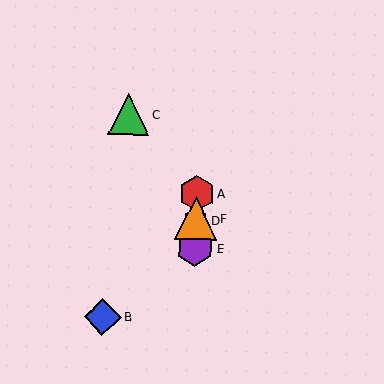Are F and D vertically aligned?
Yes, both are at x≈196.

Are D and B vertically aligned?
No, D is at x≈196 and B is at x≈103.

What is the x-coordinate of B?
Object B is at x≈103.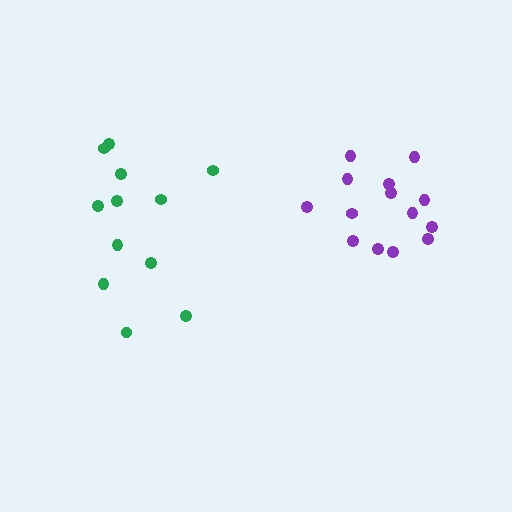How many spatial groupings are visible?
There are 2 spatial groupings.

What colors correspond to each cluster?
The clusters are colored: purple, green.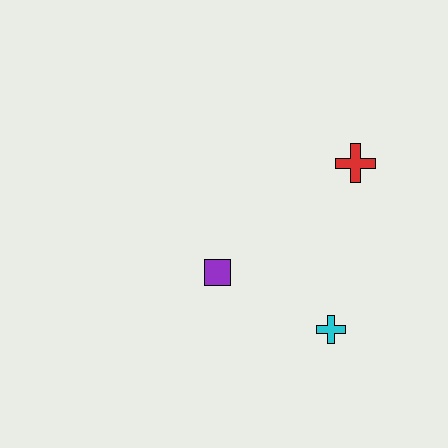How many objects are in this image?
There are 3 objects.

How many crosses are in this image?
There are 2 crosses.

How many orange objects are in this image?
There are no orange objects.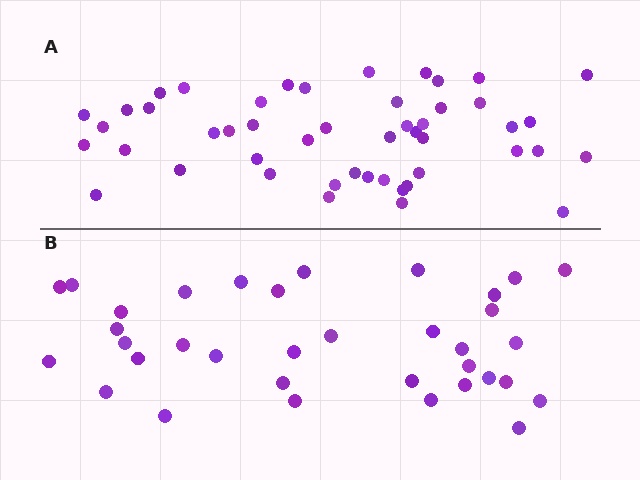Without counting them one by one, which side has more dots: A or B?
Region A (the top region) has more dots.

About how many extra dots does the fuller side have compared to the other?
Region A has approximately 15 more dots than region B.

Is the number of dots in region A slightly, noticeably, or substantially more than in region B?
Region A has noticeably more, but not dramatically so. The ratio is roughly 1.4 to 1.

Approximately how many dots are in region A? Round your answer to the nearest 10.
About 50 dots. (The exact count is 48, which rounds to 50.)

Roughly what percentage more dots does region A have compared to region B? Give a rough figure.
About 35% more.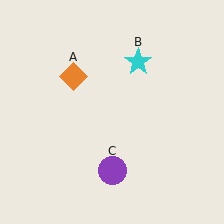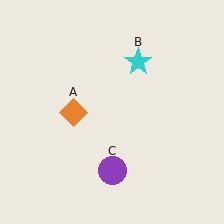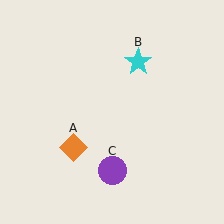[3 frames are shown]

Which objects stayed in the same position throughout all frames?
Cyan star (object B) and purple circle (object C) remained stationary.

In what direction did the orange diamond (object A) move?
The orange diamond (object A) moved down.